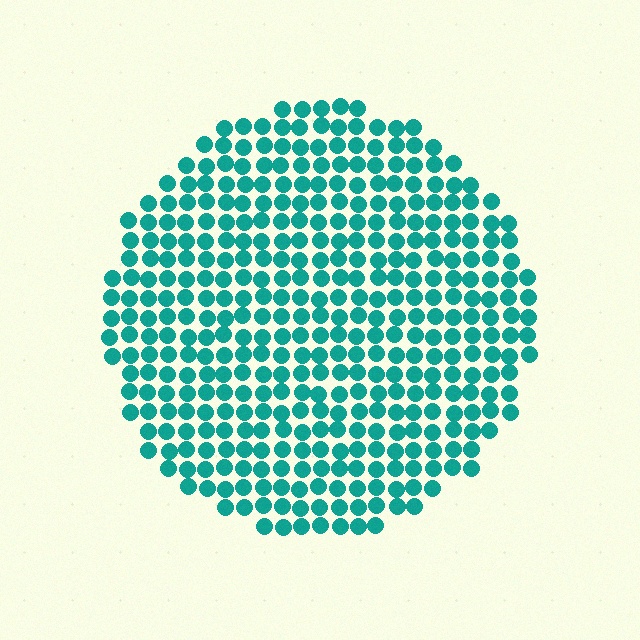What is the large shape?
The large shape is a circle.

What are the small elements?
The small elements are circles.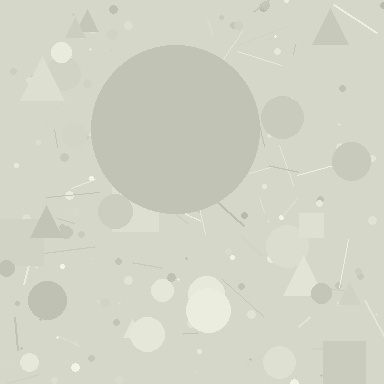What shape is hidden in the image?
A circle is hidden in the image.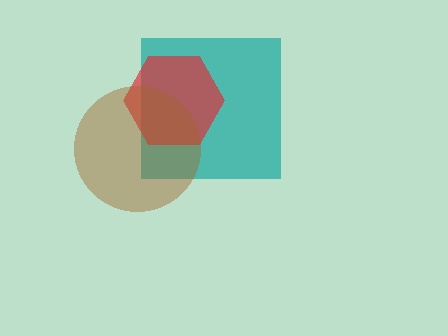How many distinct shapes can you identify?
There are 3 distinct shapes: a teal square, a red hexagon, a brown circle.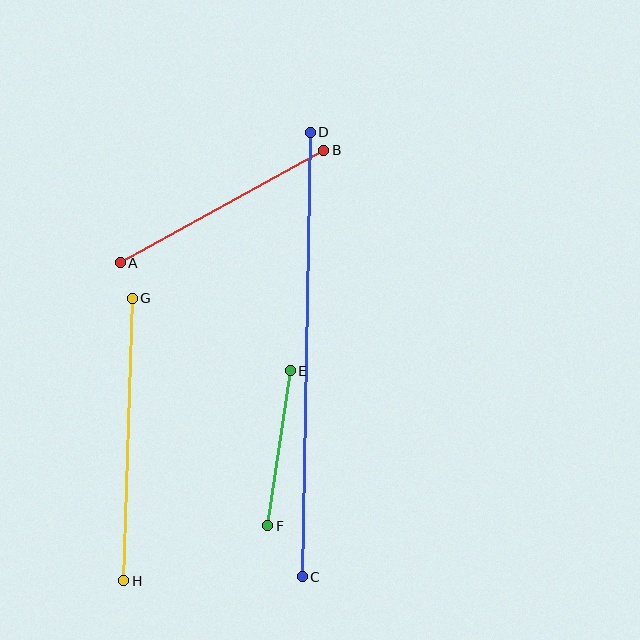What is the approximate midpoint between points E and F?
The midpoint is at approximately (279, 448) pixels.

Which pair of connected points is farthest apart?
Points C and D are farthest apart.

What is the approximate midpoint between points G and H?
The midpoint is at approximately (128, 440) pixels.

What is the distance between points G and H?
The distance is approximately 283 pixels.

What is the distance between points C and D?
The distance is approximately 445 pixels.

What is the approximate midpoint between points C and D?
The midpoint is at approximately (306, 354) pixels.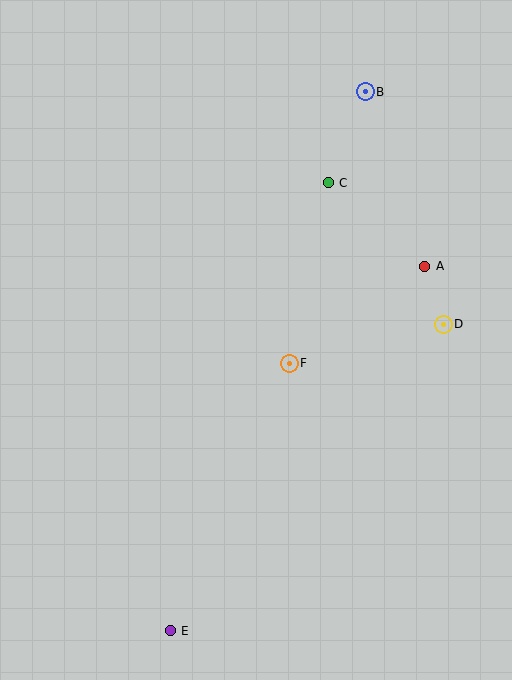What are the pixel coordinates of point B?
Point B is at (365, 92).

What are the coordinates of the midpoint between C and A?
The midpoint between C and A is at (377, 224).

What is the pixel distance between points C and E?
The distance between C and E is 475 pixels.